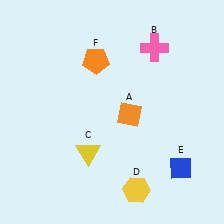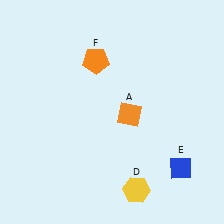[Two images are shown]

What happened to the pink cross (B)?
The pink cross (B) was removed in Image 2. It was in the top-right area of Image 1.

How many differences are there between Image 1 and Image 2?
There are 2 differences between the two images.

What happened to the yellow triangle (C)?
The yellow triangle (C) was removed in Image 2. It was in the bottom-left area of Image 1.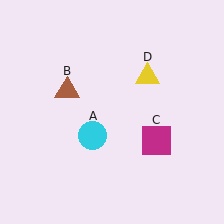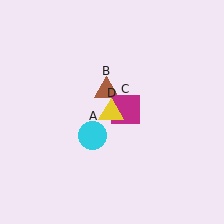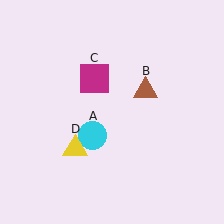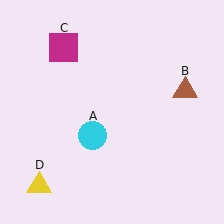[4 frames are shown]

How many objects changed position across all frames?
3 objects changed position: brown triangle (object B), magenta square (object C), yellow triangle (object D).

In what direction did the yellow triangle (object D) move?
The yellow triangle (object D) moved down and to the left.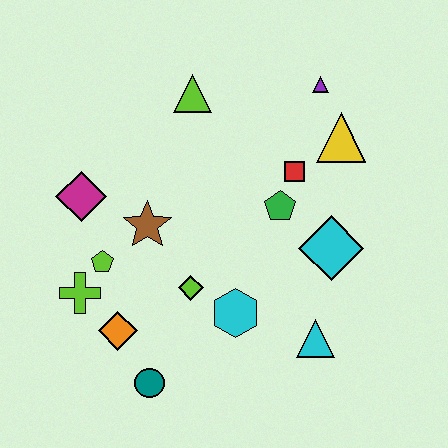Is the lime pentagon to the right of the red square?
No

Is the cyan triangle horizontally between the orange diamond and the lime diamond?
No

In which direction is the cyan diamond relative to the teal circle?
The cyan diamond is to the right of the teal circle.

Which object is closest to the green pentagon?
The red square is closest to the green pentagon.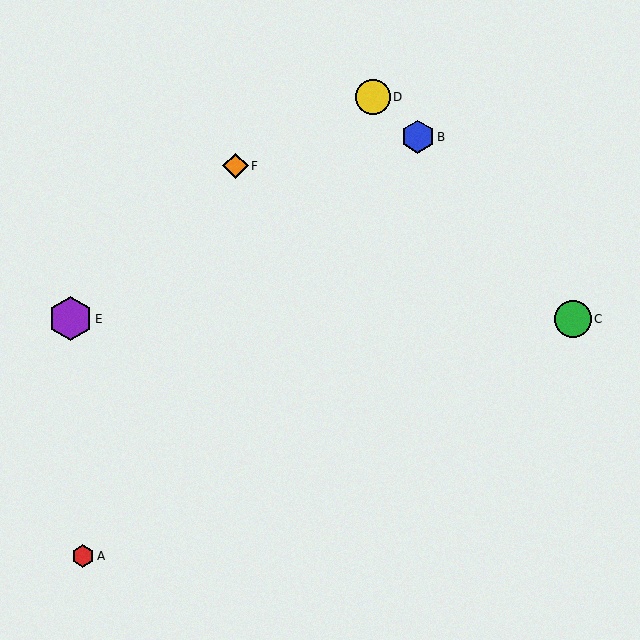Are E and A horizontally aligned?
No, E is at y≈319 and A is at y≈556.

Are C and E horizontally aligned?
Yes, both are at y≈319.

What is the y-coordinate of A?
Object A is at y≈556.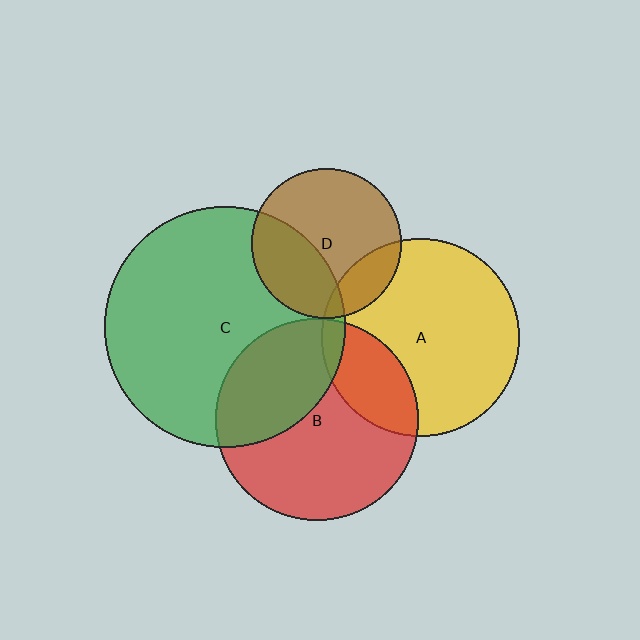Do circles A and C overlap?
Yes.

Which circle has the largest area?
Circle C (green).